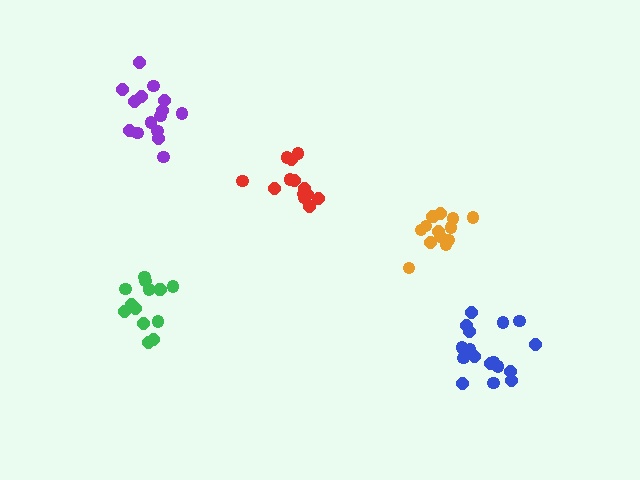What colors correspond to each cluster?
The clusters are colored: purple, red, blue, green, orange.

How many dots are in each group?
Group 1: 15 dots, Group 2: 14 dots, Group 3: 17 dots, Group 4: 15 dots, Group 5: 15 dots (76 total).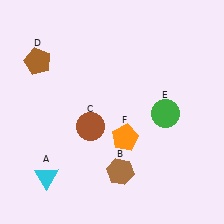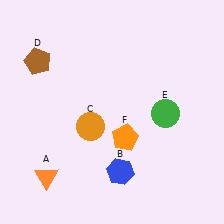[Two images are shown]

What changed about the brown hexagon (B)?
In Image 1, B is brown. In Image 2, it changed to blue.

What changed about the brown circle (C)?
In Image 1, C is brown. In Image 2, it changed to orange.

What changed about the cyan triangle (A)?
In Image 1, A is cyan. In Image 2, it changed to orange.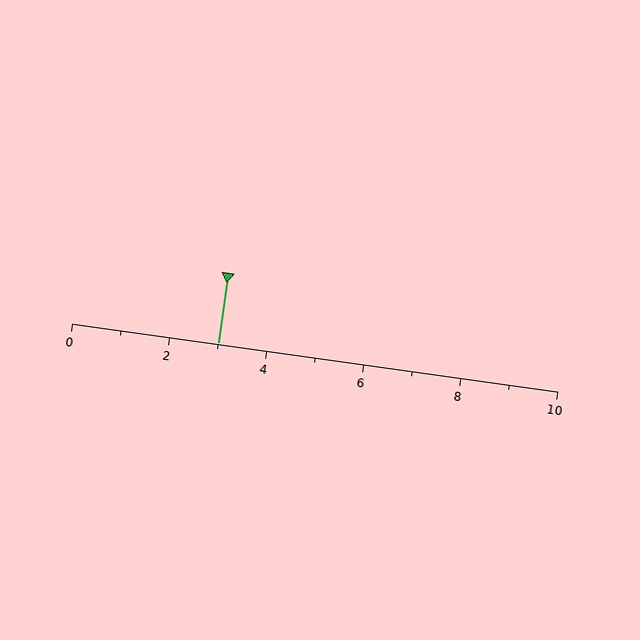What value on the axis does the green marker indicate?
The marker indicates approximately 3.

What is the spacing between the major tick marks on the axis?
The major ticks are spaced 2 apart.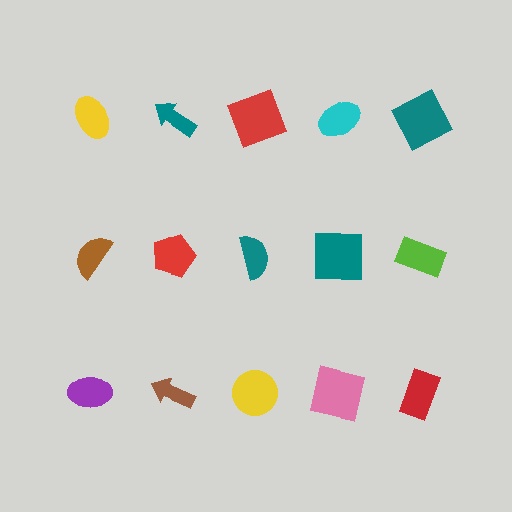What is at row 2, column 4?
A teal square.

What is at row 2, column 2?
A red pentagon.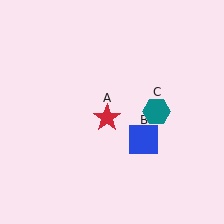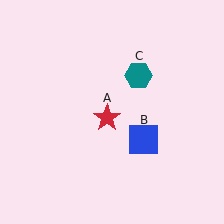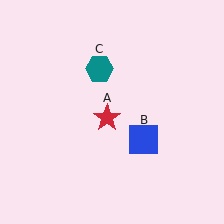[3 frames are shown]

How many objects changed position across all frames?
1 object changed position: teal hexagon (object C).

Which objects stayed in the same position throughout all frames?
Red star (object A) and blue square (object B) remained stationary.